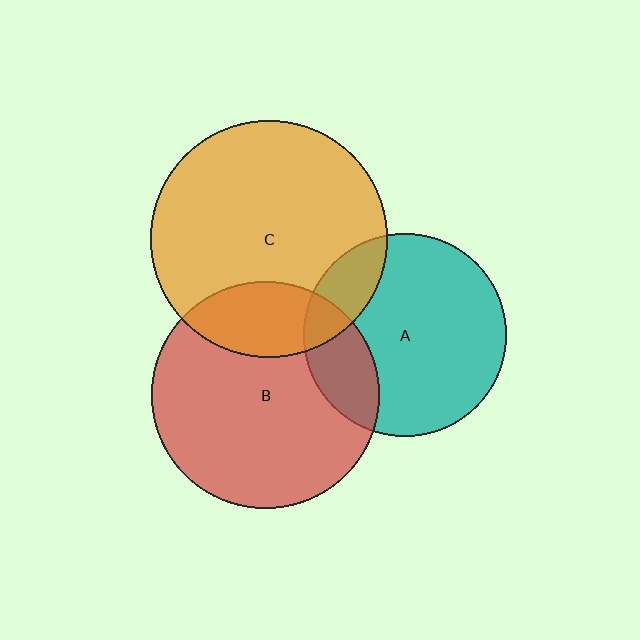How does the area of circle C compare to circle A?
Approximately 1.4 times.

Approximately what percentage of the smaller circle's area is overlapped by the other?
Approximately 20%.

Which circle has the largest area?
Circle C (orange).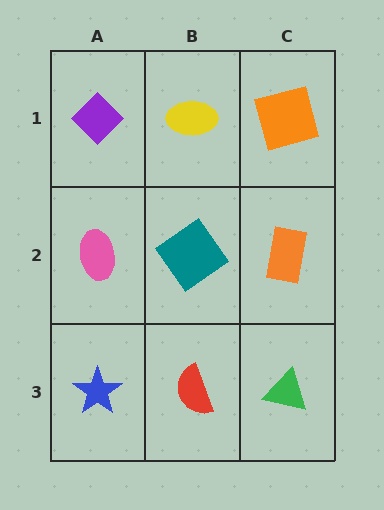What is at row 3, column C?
A green triangle.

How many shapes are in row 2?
3 shapes.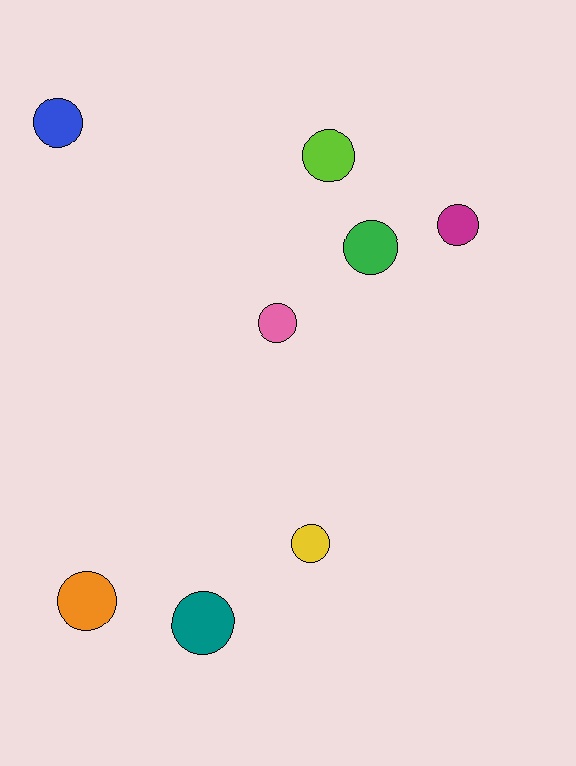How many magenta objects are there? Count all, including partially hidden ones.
There is 1 magenta object.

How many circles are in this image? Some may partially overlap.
There are 8 circles.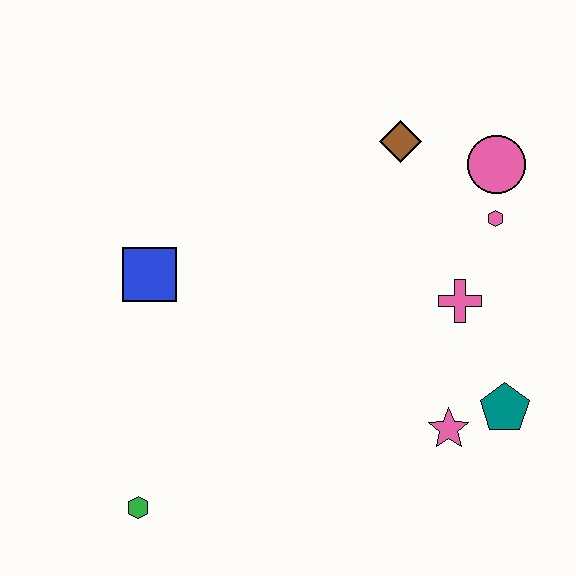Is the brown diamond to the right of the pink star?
No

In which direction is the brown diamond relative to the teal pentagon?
The brown diamond is above the teal pentagon.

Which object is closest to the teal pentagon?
The pink star is closest to the teal pentagon.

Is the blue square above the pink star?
Yes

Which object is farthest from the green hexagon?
The pink circle is farthest from the green hexagon.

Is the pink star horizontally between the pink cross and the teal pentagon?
No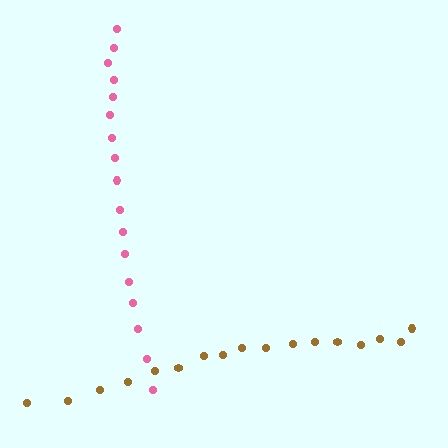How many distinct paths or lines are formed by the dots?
There are 2 distinct paths.